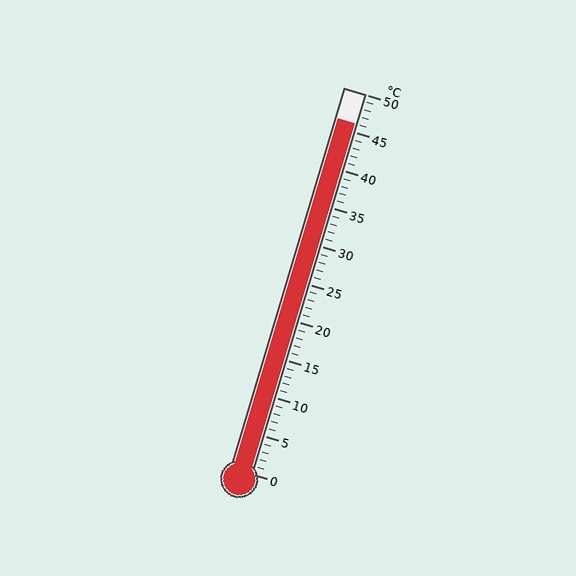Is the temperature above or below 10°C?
The temperature is above 10°C.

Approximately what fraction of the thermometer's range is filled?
The thermometer is filled to approximately 90% of its range.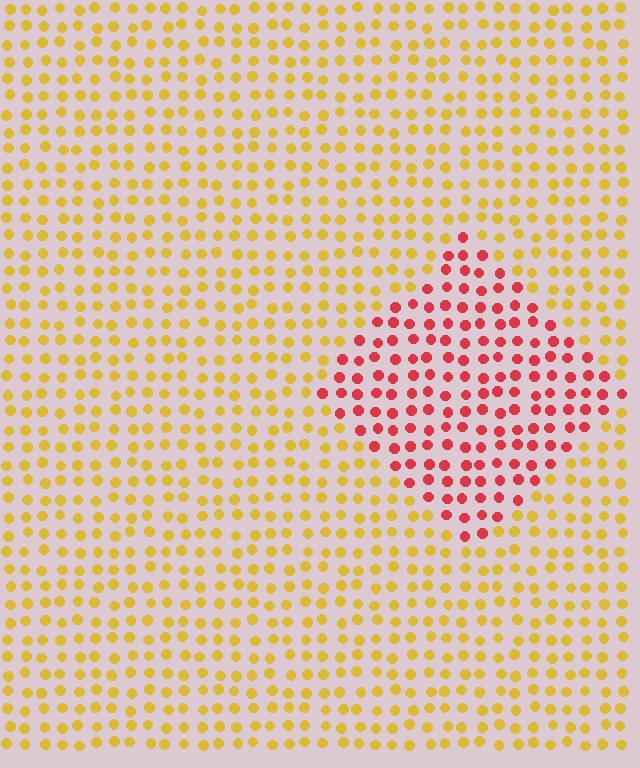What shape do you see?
I see a diamond.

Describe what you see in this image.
The image is filled with small yellow elements in a uniform arrangement. A diamond-shaped region is visible where the elements are tinted to a slightly different hue, forming a subtle color boundary.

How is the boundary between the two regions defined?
The boundary is defined purely by a slight shift in hue (about 55 degrees). Spacing, size, and orientation are identical on both sides.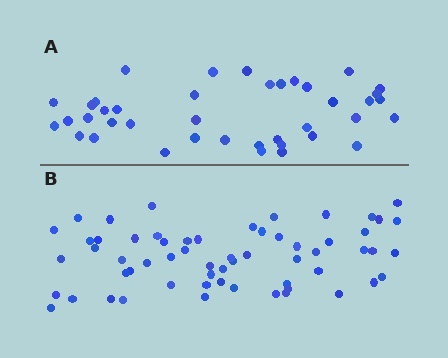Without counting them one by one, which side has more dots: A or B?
Region B (the bottom region) has more dots.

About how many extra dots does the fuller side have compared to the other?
Region B has approximately 20 more dots than region A.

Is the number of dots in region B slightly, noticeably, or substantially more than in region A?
Region B has substantially more. The ratio is roughly 1.5 to 1.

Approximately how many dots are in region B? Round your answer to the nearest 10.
About 60 dots.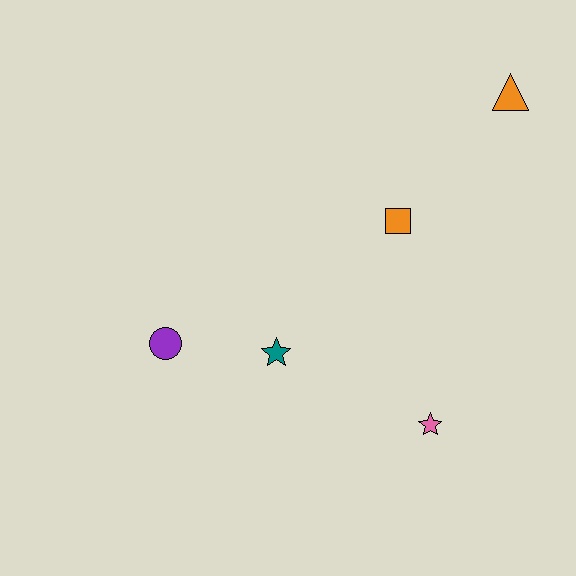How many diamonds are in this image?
There are no diamonds.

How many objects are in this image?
There are 5 objects.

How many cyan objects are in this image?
There are no cyan objects.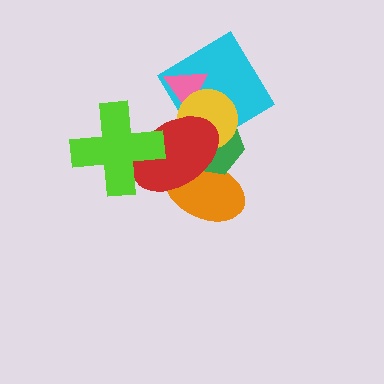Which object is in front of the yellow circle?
The red ellipse is in front of the yellow circle.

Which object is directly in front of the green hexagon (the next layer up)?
The yellow circle is directly in front of the green hexagon.